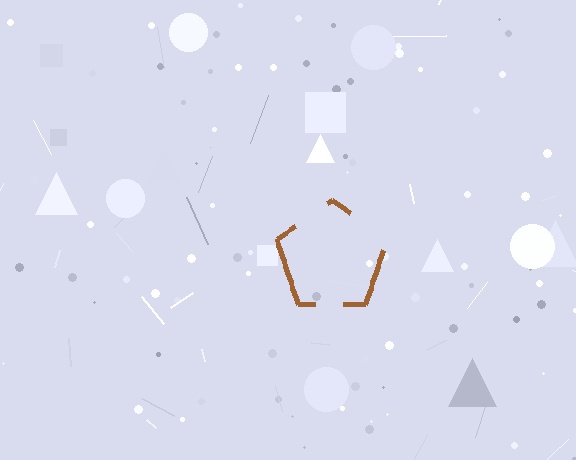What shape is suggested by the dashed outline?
The dashed outline suggests a pentagon.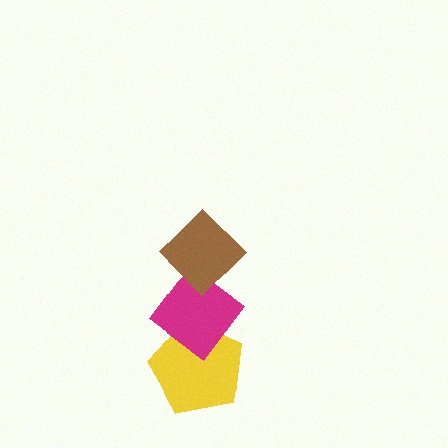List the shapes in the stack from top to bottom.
From top to bottom: the brown diamond, the magenta diamond, the yellow pentagon.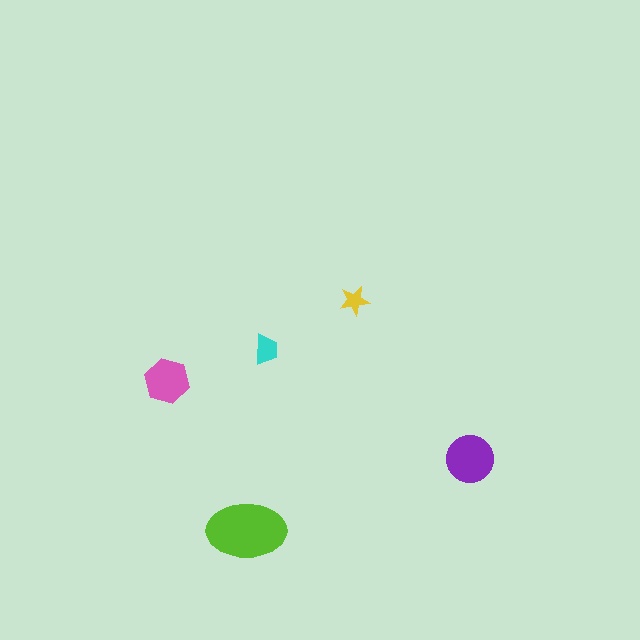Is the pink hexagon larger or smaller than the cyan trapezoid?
Larger.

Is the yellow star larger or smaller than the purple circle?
Smaller.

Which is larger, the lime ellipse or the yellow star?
The lime ellipse.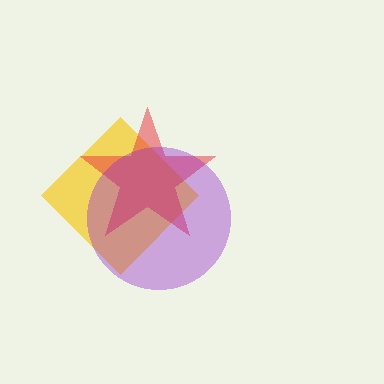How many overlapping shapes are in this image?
There are 3 overlapping shapes in the image.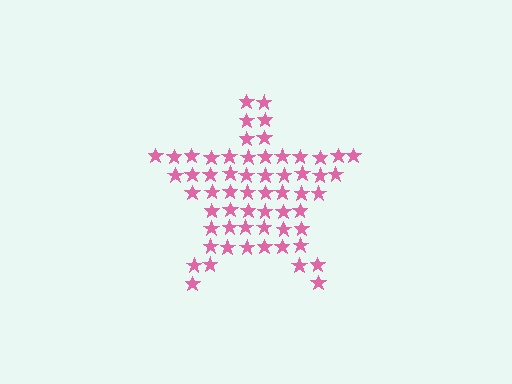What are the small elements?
The small elements are stars.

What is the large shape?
The large shape is a star.